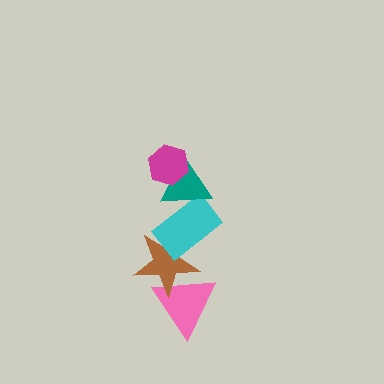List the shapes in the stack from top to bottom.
From top to bottom: the magenta hexagon, the teal triangle, the cyan rectangle, the brown star, the pink triangle.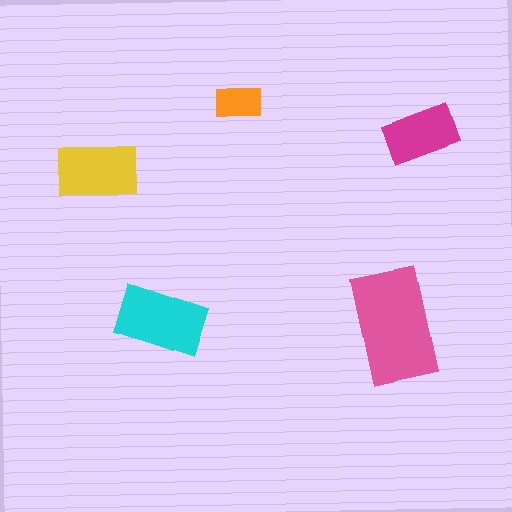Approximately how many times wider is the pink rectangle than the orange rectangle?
About 2.5 times wider.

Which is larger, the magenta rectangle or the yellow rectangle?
The yellow one.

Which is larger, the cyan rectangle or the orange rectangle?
The cyan one.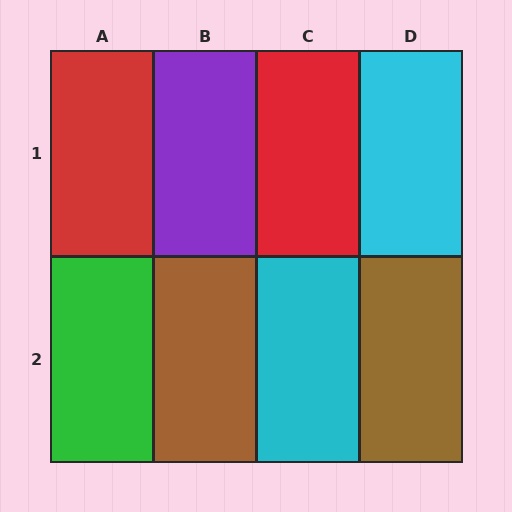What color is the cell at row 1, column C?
Red.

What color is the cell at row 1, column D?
Cyan.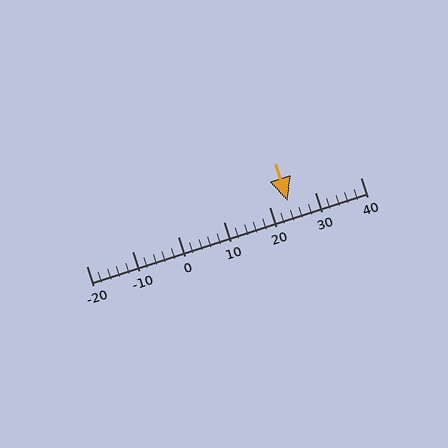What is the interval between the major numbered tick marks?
The major tick marks are spaced 10 units apart.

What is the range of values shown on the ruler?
The ruler shows values from -20 to 40.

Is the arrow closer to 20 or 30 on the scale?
The arrow is closer to 20.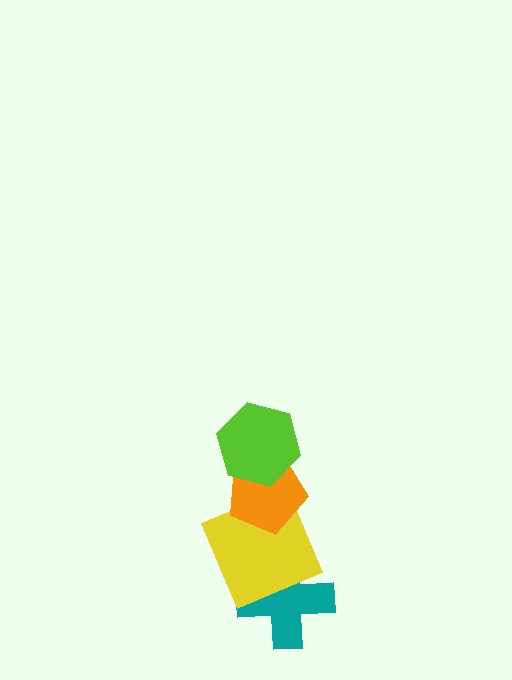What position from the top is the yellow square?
The yellow square is 3rd from the top.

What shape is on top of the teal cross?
The yellow square is on top of the teal cross.